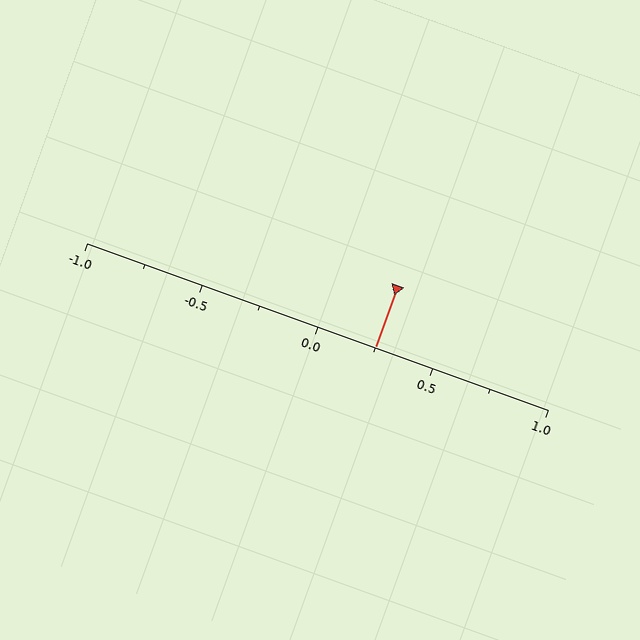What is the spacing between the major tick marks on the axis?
The major ticks are spaced 0.5 apart.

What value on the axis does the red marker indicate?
The marker indicates approximately 0.25.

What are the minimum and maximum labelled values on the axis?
The axis runs from -1.0 to 1.0.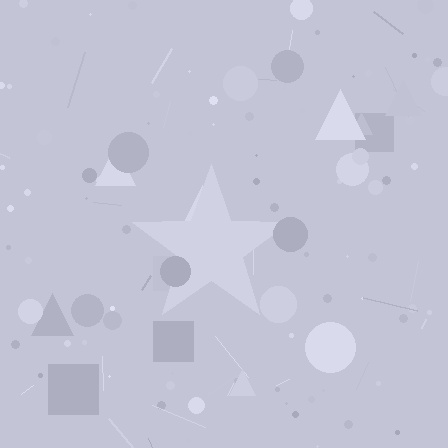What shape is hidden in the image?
A star is hidden in the image.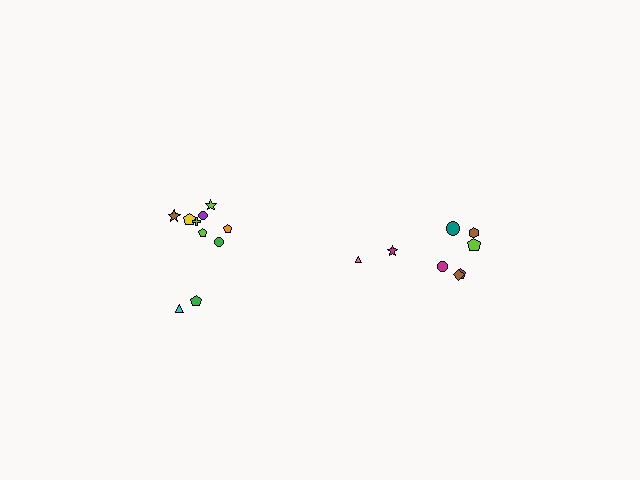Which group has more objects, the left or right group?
The left group.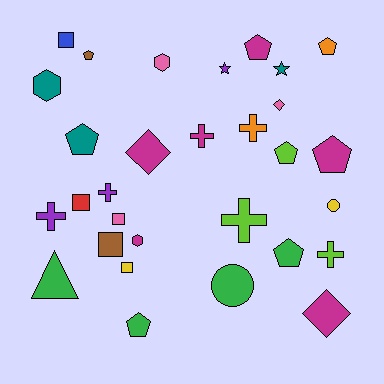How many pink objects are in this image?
There are 3 pink objects.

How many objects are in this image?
There are 30 objects.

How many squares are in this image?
There are 5 squares.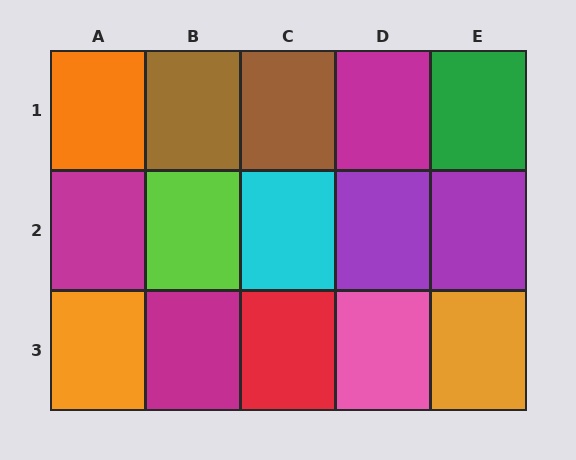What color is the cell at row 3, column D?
Pink.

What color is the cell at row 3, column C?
Red.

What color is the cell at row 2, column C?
Cyan.